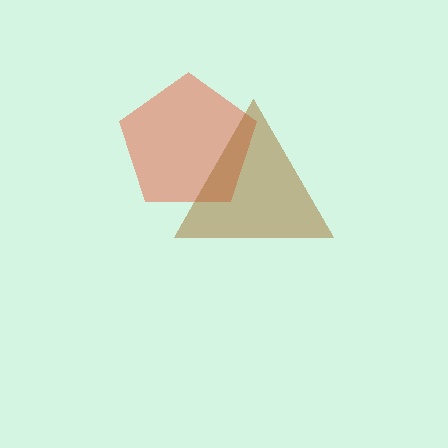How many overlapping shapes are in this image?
There are 2 overlapping shapes in the image.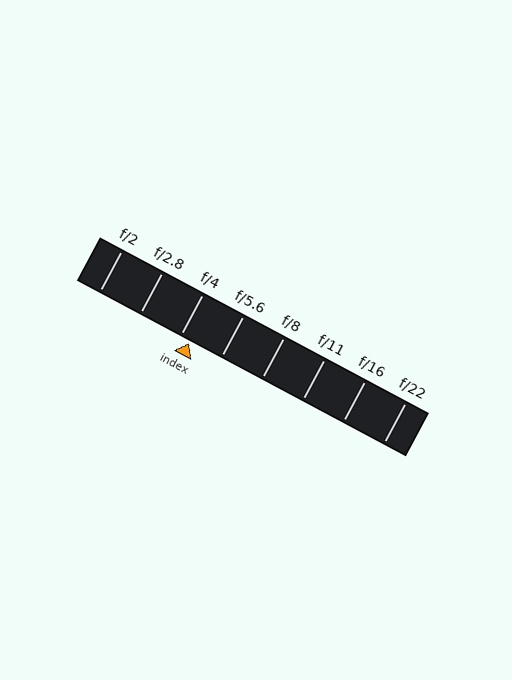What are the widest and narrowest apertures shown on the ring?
The widest aperture shown is f/2 and the narrowest is f/22.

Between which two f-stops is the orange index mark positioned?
The index mark is between f/4 and f/5.6.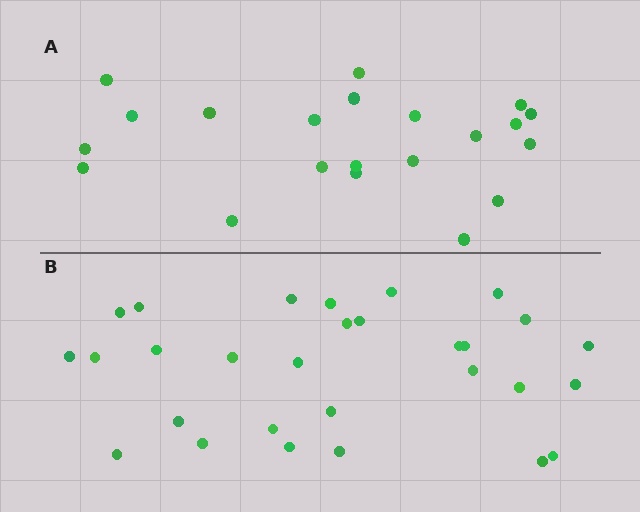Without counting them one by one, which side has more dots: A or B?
Region B (the bottom region) has more dots.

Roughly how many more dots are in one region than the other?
Region B has roughly 8 or so more dots than region A.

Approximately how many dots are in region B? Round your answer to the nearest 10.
About 30 dots. (The exact count is 29, which rounds to 30.)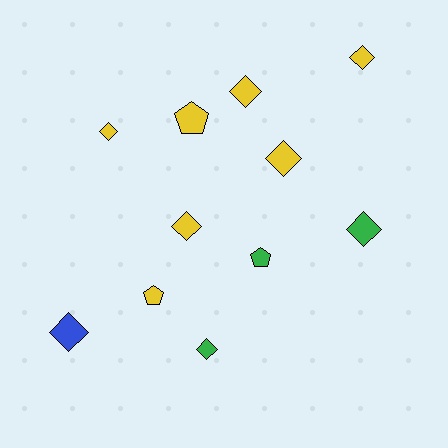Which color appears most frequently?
Yellow, with 7 objects.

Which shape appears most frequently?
Diamond, with 8 objects.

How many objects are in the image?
There are 11 objects.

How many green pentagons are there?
There is 1 green pentagon.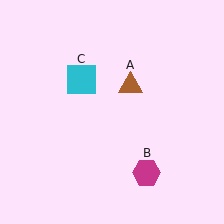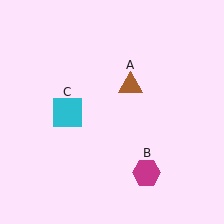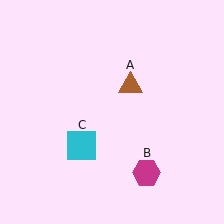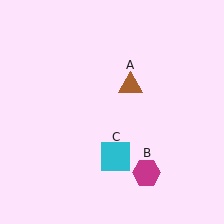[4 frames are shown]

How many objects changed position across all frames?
1 object changed position: cyan square (object C).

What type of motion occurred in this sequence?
The cyan square (object C) rotated counterclockwise around the center of the scene.